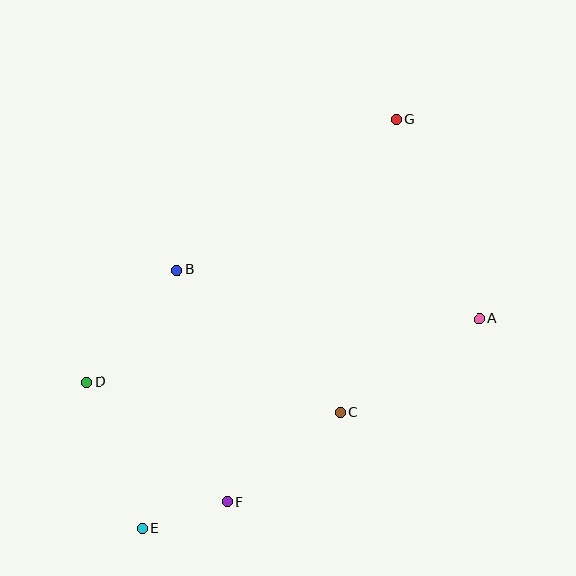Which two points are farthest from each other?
Points E and G are farthest from each other.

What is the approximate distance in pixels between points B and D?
The distance between B and D is approximately 144 pixels.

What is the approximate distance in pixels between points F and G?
The distance between F and G is approximately 418 pixels.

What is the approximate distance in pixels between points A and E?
The distance between A and E is approximately 397 pixels.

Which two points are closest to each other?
Points E and F are closest to each other.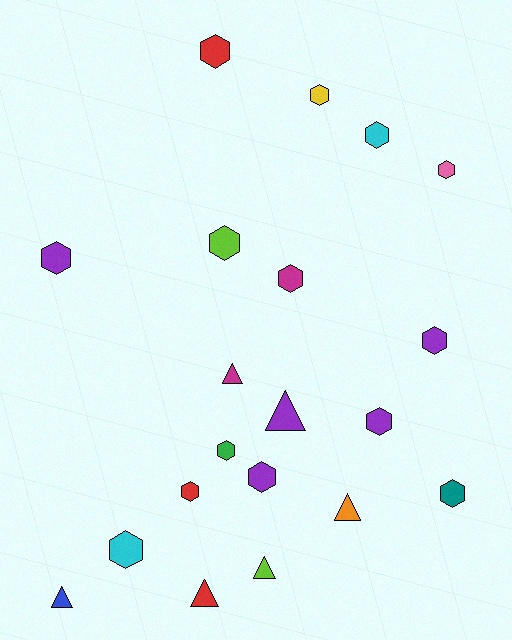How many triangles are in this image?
There are 6 triangles.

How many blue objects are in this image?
There is 1 blue object.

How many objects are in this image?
There are 20 objects.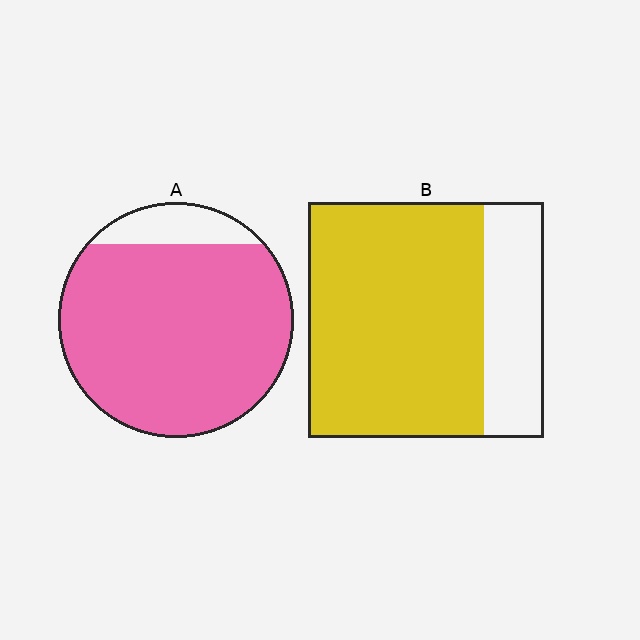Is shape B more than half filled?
Yes.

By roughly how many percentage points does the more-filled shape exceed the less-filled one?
By roughly 15 percentage points (A over B).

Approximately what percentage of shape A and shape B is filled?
A is approximately 90% and B is approximately 75%.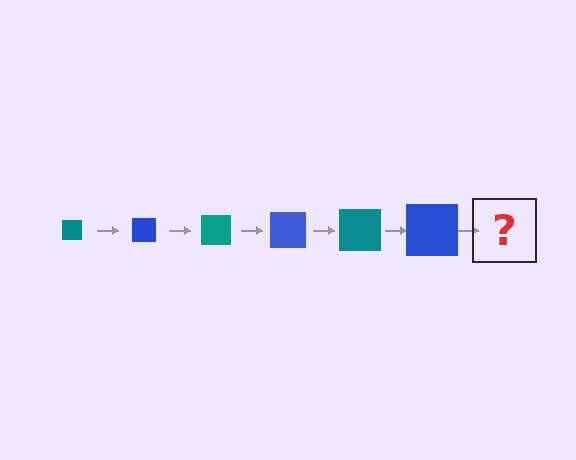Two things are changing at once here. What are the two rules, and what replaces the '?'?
The two rules are that the square grows larger each step and the color cycles through teal and blue. The '?' should be a teal square, larger than the previous one.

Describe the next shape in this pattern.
It should be a teal square, larger than the previous one.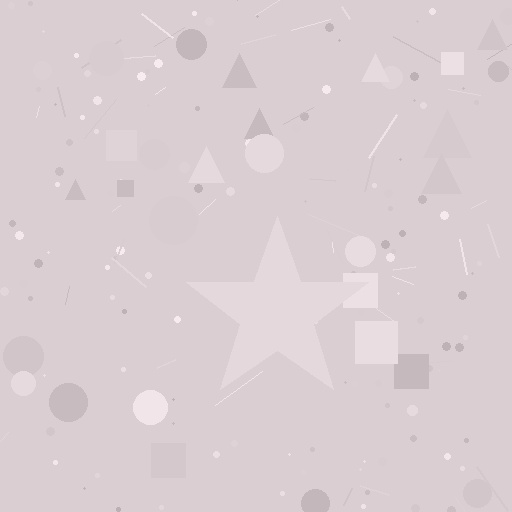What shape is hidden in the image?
A star is hidden in the image.